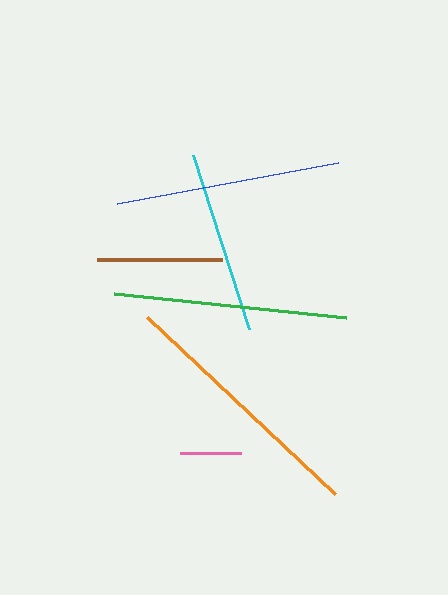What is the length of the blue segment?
The blue segment is approximately 225 pixels long.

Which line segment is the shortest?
The pink line is the shortest at approximately 61 pixels.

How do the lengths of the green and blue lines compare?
The green and blue lines are approximately the same length.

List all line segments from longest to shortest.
From longest to shortest: orange, green, blue, cyan, brown, pink.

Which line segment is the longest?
The orange line is the longest at approximately 258 pixels.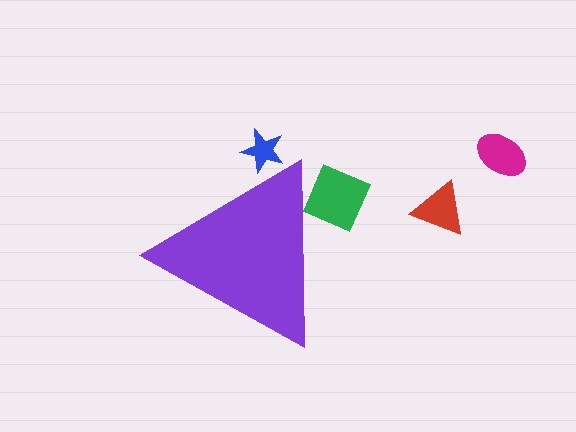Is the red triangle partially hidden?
No, the red triangle is fully visible.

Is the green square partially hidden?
Yes, the green square is partially hidden behind the purple triangle.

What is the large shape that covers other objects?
A purple triangle.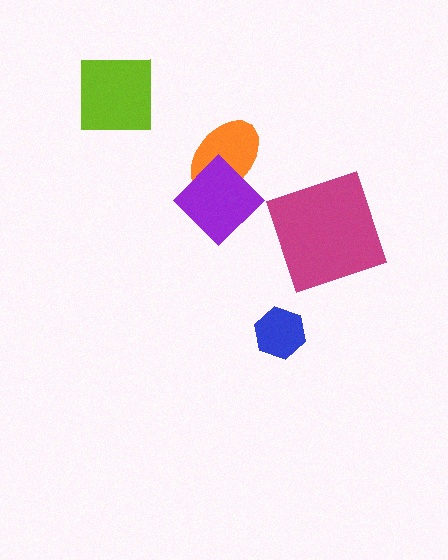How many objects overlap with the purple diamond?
1 object overlaps with the purple diamond.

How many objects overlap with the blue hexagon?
0 objects overlap with the blue hexagon.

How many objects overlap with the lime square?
0 objects overlap with the lime square.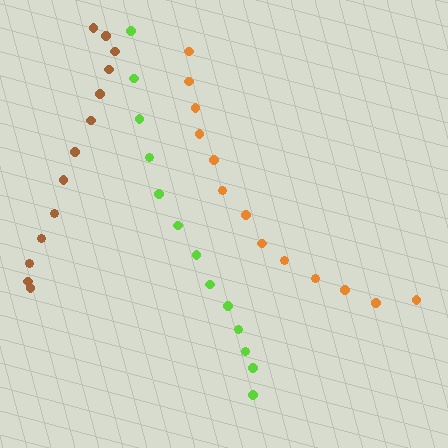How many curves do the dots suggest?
There are 3 distinct paths.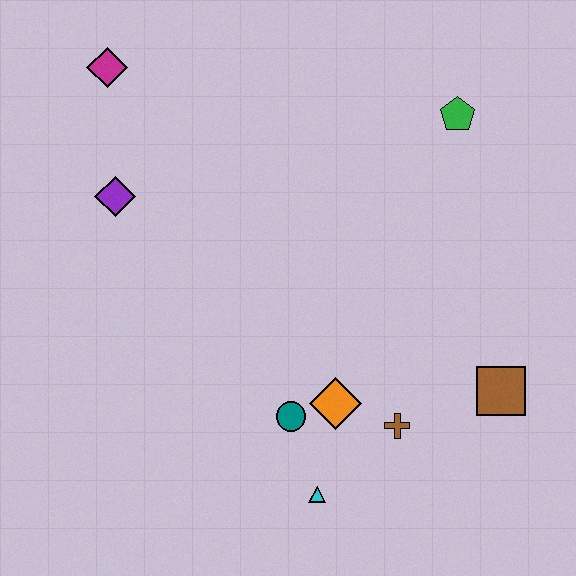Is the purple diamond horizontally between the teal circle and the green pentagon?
No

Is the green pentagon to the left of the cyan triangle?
No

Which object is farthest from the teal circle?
The magenta diamond is farthest from the teal circle.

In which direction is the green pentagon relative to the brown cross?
The green pentagon is above the brown cross.